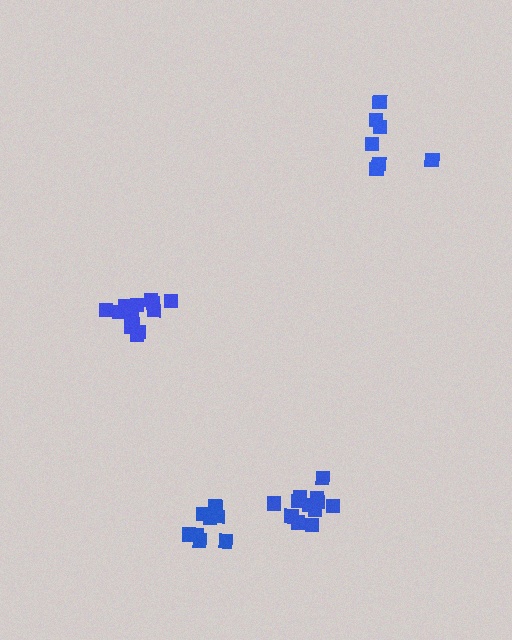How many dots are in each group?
Group 1: 12 dots, Group 2: 13 dots, Group 3: 7 dots, Group 4: 8 dots (40 total).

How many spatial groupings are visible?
There are 4 spatial groupings.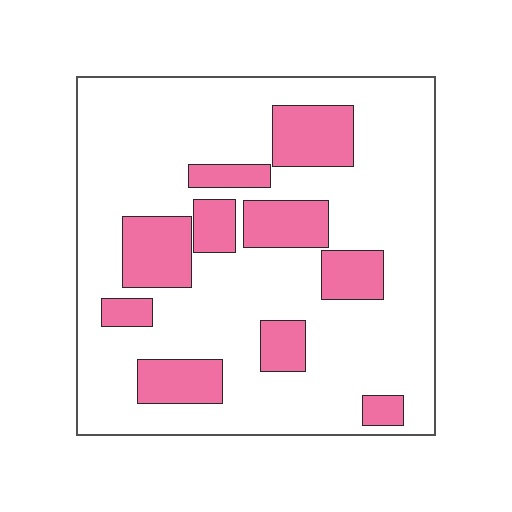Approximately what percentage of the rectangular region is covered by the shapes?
Approximately 25%.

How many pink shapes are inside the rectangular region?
10.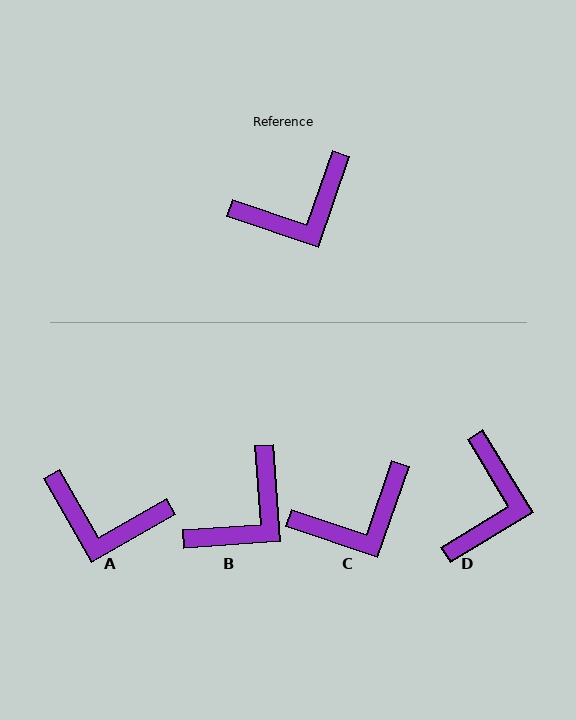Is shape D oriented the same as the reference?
No, it is off by about 50 degrees.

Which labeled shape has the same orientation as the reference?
C.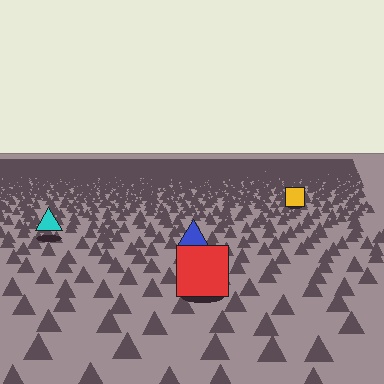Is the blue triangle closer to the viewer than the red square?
No. The red square is closer — you can tell from the texture gradient: the ground texture is coarser near it.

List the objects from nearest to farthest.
From nearest to farthest: the red square, the blue triangle, the cyan triangle, the yellow square.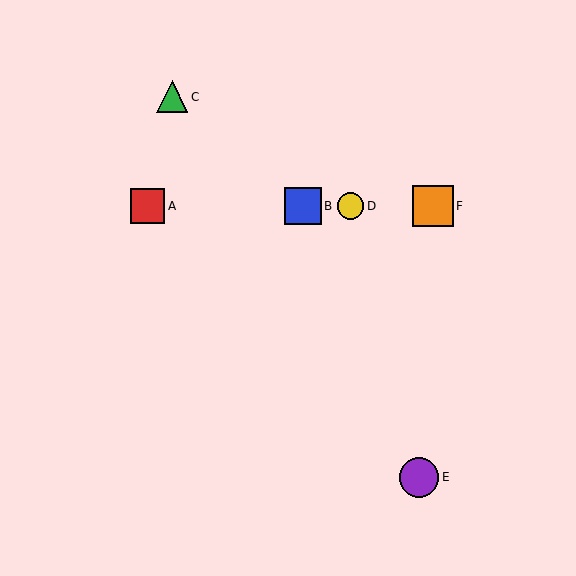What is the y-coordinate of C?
Object C is at y≈97.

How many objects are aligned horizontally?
4 objects (A, B, D, F) are aligned horizontally.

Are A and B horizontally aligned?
Yes, both are at y≈206.